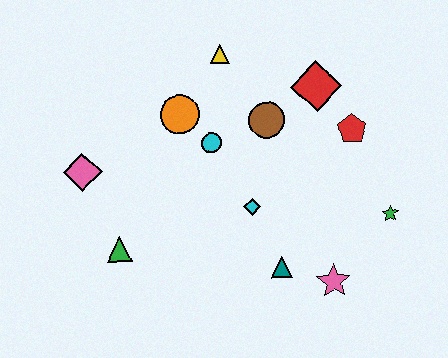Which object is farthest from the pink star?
The pink diamond is farthest from the pink star.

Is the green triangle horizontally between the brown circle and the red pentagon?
No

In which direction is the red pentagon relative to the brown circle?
The red pentagon is to the right of the brown circle.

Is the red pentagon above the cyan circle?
Yes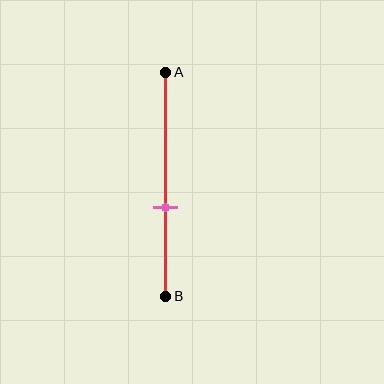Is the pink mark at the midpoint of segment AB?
No, the mark is at about 60% from A, not at the 50% midpoint.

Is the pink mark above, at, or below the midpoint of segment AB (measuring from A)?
The pink mark is below the midpoint of segment AB.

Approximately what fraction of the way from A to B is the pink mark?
The pink mark is approximately 60% of the way from A to B.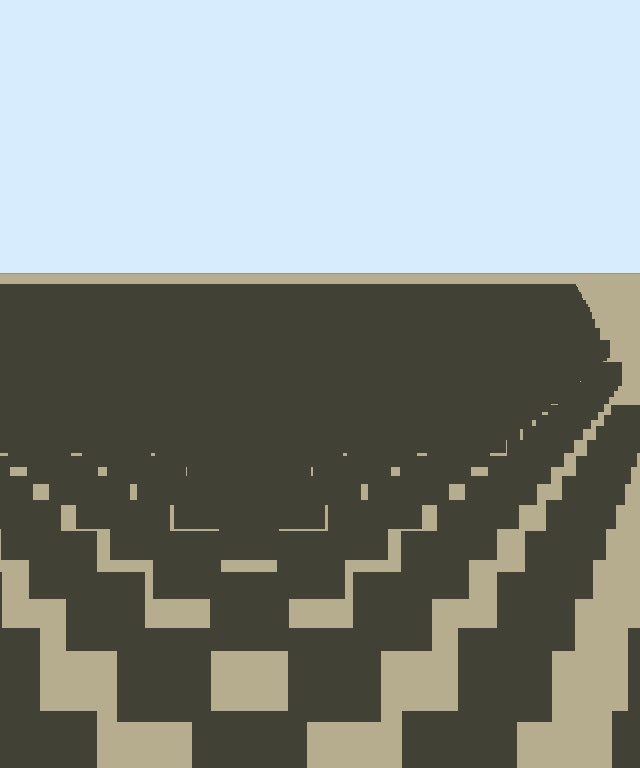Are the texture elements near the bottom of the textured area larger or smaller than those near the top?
Larger. Near the bottom, elements are closer to the viewer and appear at a bigger on-screen size.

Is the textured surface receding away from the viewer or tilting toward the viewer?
The surface is receding away from the viewer. Texture elements get smaller and denser toward the top.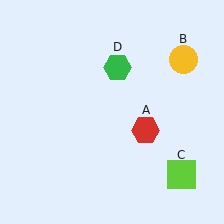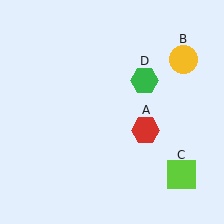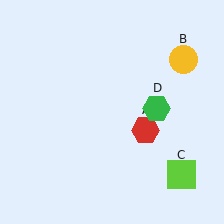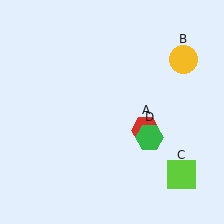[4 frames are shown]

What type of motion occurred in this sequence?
The green hexagon (object D) rotated clockwise around the center of the scene.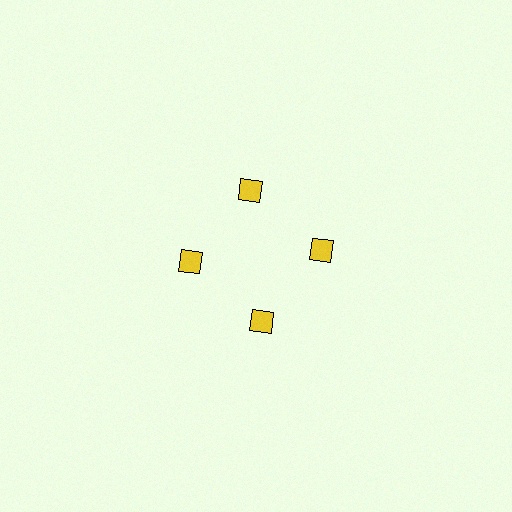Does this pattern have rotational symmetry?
Yes, this pattern has 4-fold rotational symmetry. It looks the same after rotating 90 degrees around the center.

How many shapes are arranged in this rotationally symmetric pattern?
There are 4 shapes, arranged in 4 groups of 1.